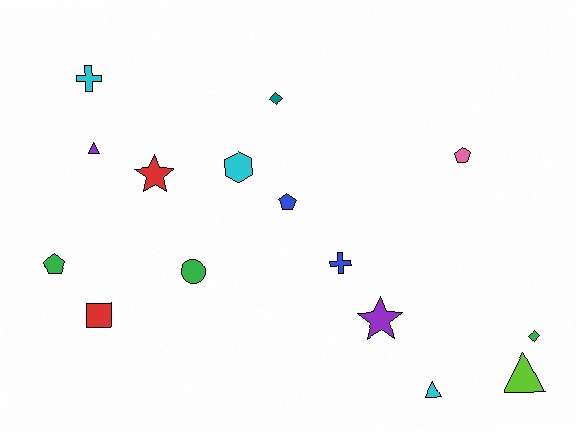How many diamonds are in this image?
There are 2 diamonds.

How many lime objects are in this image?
There is 1 lime object.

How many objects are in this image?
There are 15 objects.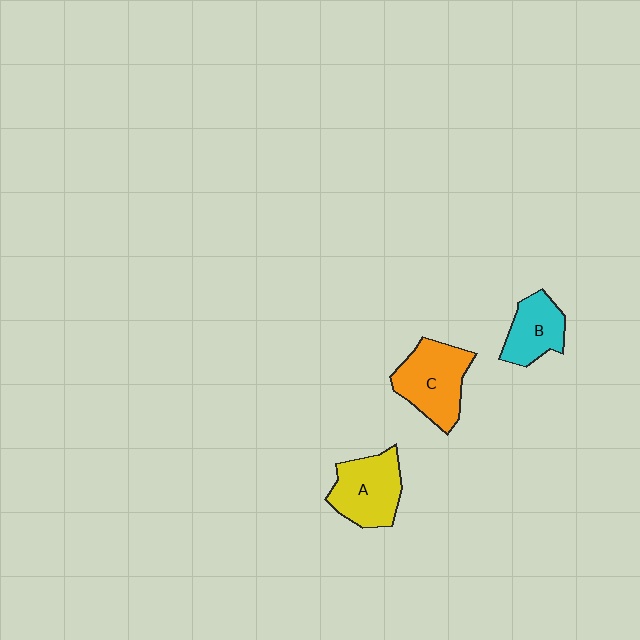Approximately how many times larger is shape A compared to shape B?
Approximately 1.3 times.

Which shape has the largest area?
Shape C (orange).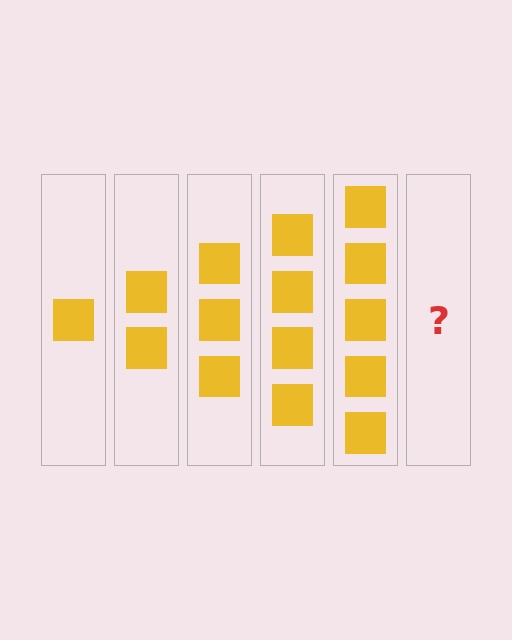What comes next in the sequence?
The next element should be 6 squares.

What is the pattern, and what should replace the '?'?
The pattern is that each step adds one more square. The '?' should be 6 squares.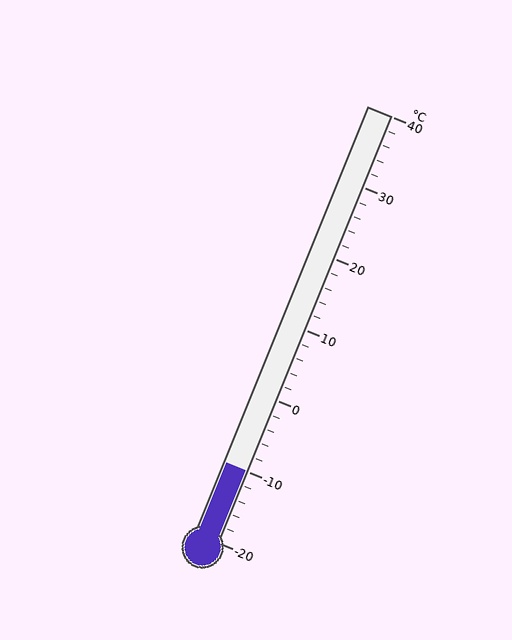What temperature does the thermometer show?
The thermometer shows approximately -10°C.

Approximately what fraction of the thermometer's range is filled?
The thermometer is filled to approximately 15% of its range.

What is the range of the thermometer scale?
The thermometer scale ranges from -20°C to 40°C.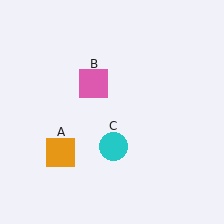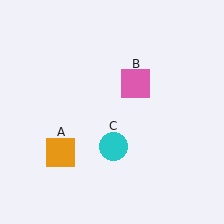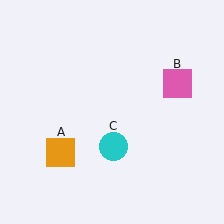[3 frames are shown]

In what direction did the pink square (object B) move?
The pink square (object B) moved right.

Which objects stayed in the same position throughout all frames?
Orange square (object A) and cyan circle (object C) remained stationary.